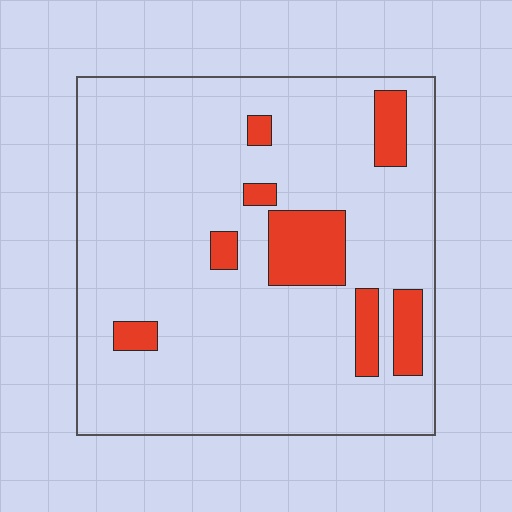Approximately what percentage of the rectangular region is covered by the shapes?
Approximately 15%.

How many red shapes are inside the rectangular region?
8.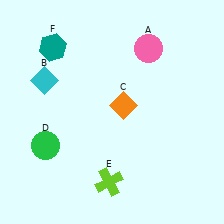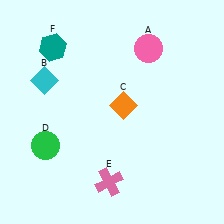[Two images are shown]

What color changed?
The cross (E) changed from lime in Image 1 to pink in Image 2.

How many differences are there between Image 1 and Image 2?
There is 1 difference between the two images.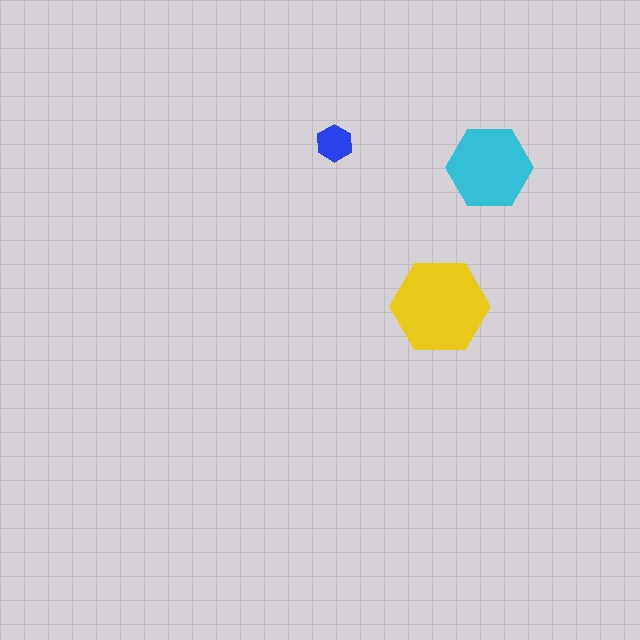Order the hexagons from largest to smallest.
the yellow one, the cyan one, the blue one.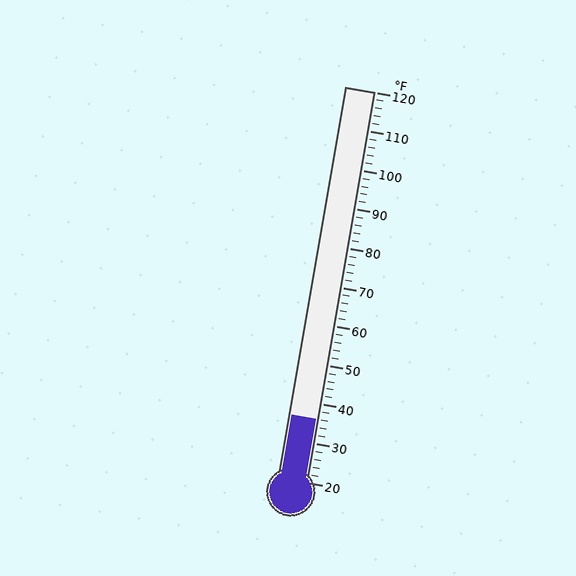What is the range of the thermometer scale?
The thermometer scale ranges from 20°F to 120°F.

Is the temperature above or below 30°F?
The temperature is above 30°F.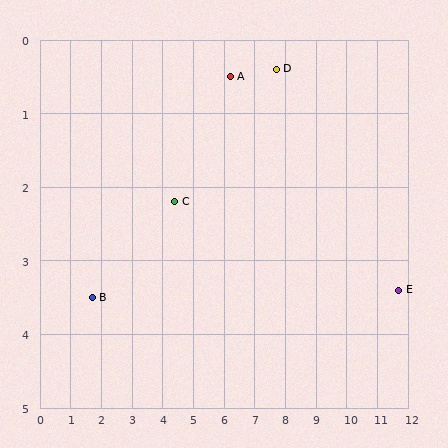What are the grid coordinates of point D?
Point D is at approximately (7.7, 0.4).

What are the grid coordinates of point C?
Point C is at approximately (4.4, 2.2).